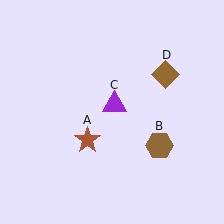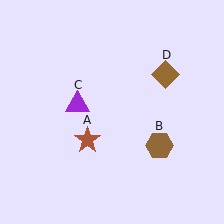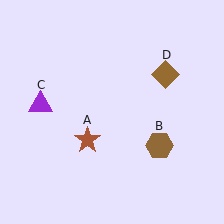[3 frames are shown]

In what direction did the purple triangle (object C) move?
The purple triangle (object C) moved left.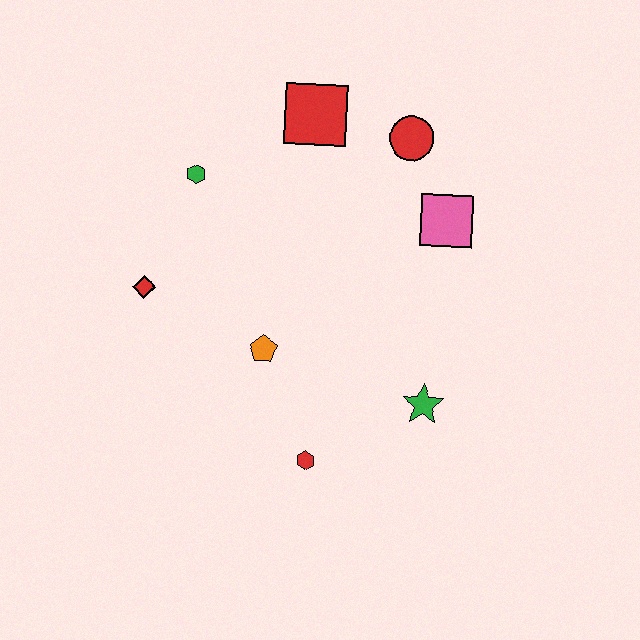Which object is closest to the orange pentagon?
The red hexagon is closest to the orange pentagon.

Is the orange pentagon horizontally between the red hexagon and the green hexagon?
Yes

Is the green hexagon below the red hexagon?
No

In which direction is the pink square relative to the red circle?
The pink square is below the red circle.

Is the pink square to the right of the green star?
Yes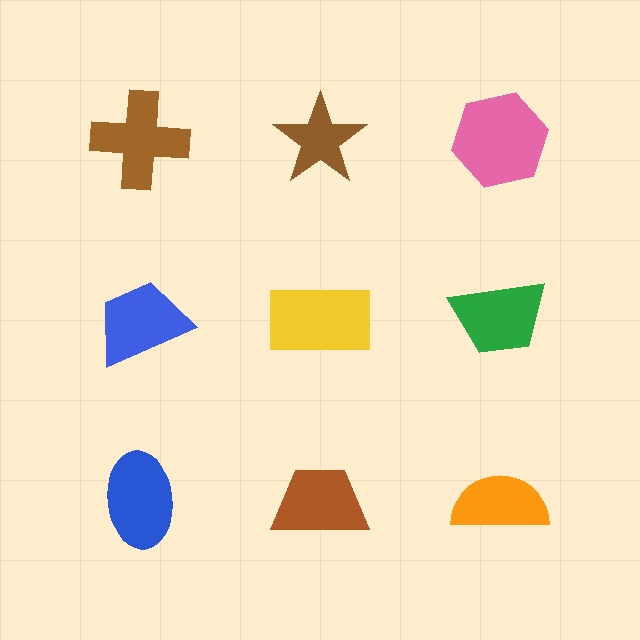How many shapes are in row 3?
3 shapes.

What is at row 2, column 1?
A blue trapezoid.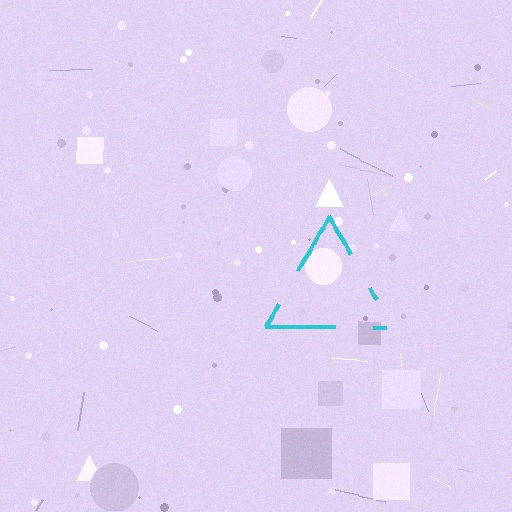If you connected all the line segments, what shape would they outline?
They would outline a triangle.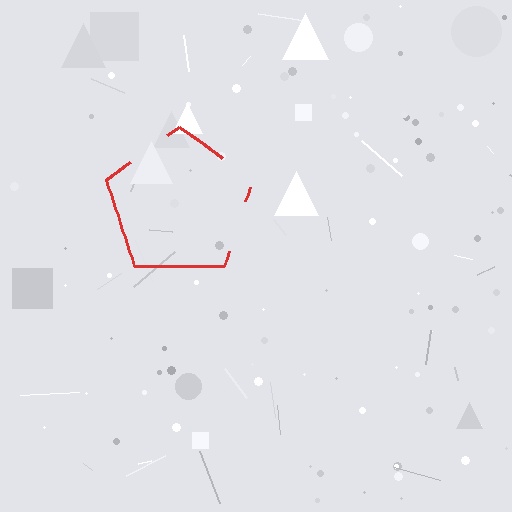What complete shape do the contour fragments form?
The contour fragments form a pentagon.